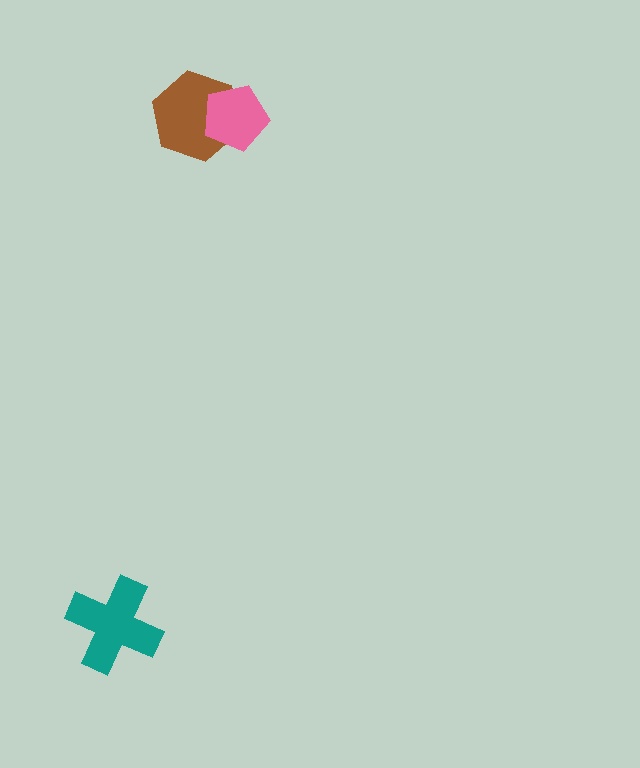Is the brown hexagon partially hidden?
Yes, it is partially covered by another shape.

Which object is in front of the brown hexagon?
The pink pentagon is in front of the brown hexagon.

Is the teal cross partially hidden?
No, no other shape covers it.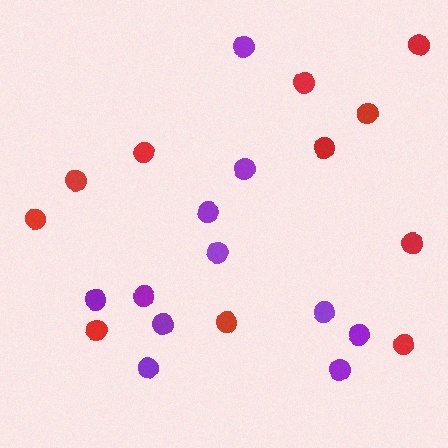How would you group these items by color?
There are 2 groups: one group of red circles (11) and one group of purple circles (11).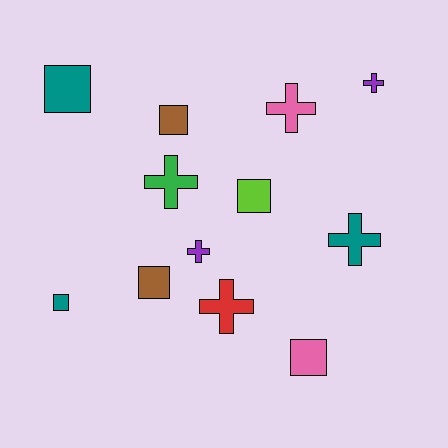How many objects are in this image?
There are 12 objects.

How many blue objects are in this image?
There are no blue objects.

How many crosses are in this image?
There are 6 crosses.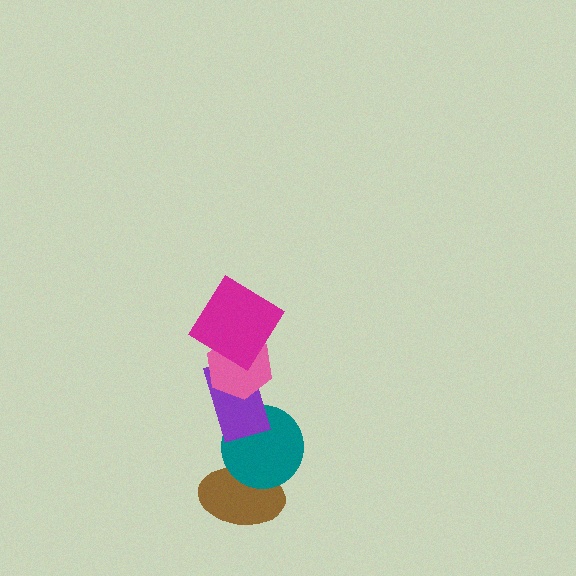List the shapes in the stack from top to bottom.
From top to bottom: the magenta diamond, the pink hexagon, the purple rectangle, the teal circle, the brown ellipse.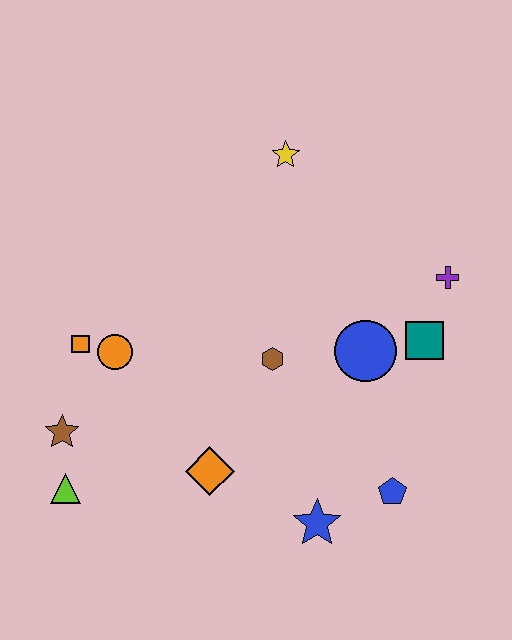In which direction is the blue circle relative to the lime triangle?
The blue circle is to the right of the lime triangle.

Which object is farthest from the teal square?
The lime triangle is farthest from the teal square.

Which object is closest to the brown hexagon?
The blue circle is closest to the brown hexagon.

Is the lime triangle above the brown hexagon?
No